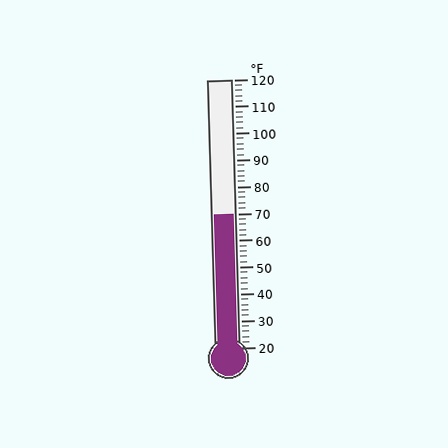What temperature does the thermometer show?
The thermometer shows approximately 70°F.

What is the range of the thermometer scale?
The thermometer scale ranges from 20°F to 120°F.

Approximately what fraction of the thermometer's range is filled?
The thermometer is filled to approximately 50% of its range.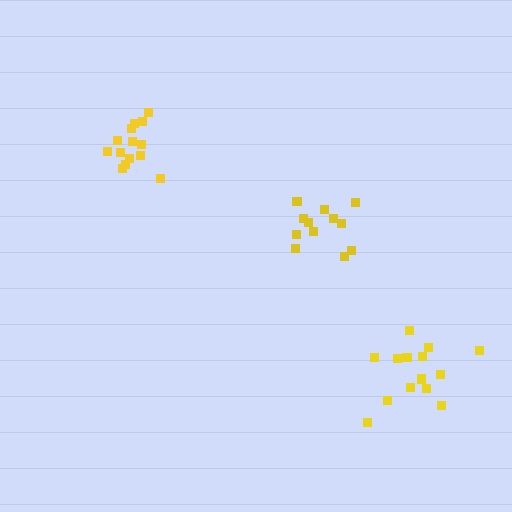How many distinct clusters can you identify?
There are 3 distinct clusters.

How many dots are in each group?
Group 1: 14 dots, Group 2: 12 dots, Group 3: 14 dots (40 total).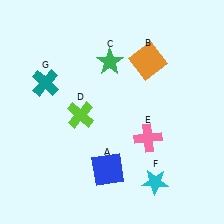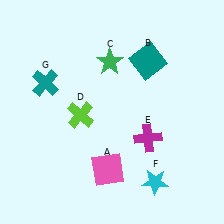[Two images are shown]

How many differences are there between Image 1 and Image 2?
There are 3 differences between the two images.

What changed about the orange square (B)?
In Image 1, B is orange. In Image 2, it changed to teal.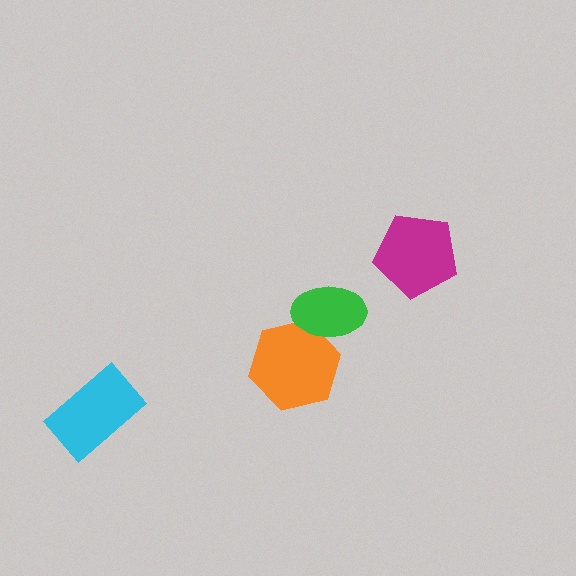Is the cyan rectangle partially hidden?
No, no other shape covers it.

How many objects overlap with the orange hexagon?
1 object overlaps with the orange hexagon.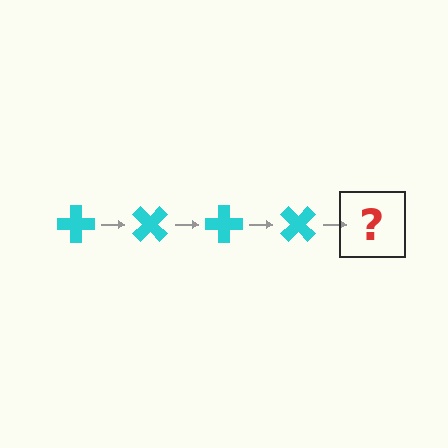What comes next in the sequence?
The next element should be a cyan cross rotated 180 degrees.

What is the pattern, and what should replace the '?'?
The pattern is that the cross rotates 45 degrees each step. The '?' should be a cyan cross rotated 180 degrees.